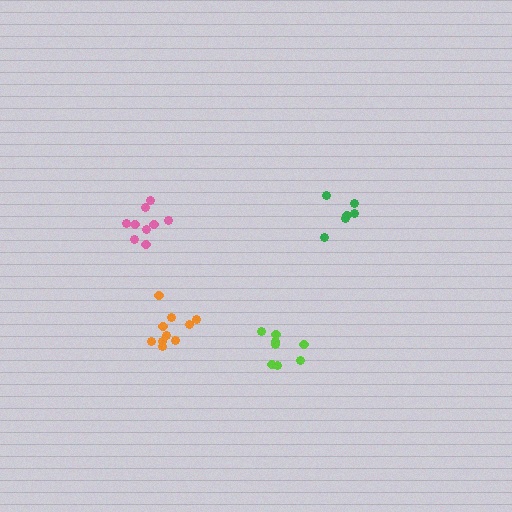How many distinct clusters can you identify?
There are 4 distinct clusters.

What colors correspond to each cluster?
The clusters are colored: lime, pink, orange, green.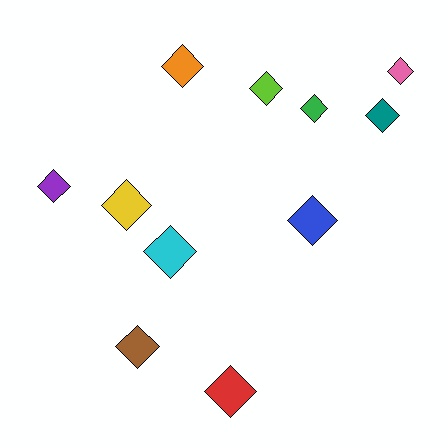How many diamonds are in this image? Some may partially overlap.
There are 11 diamonds.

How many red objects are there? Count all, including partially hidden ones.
There is 1 red object.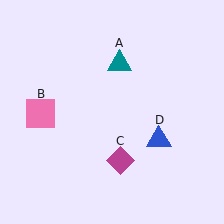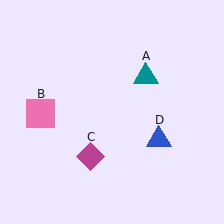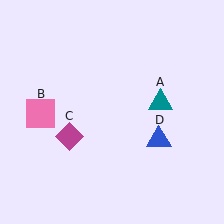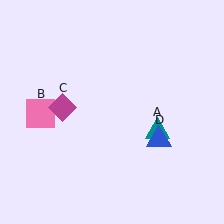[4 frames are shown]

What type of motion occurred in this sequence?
The teal triangle (object A), magenta diamond (object C) rotated clockwise around the center of the scene.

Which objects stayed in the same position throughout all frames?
Pink square (object B) and blue triangle (object D) remained stationary.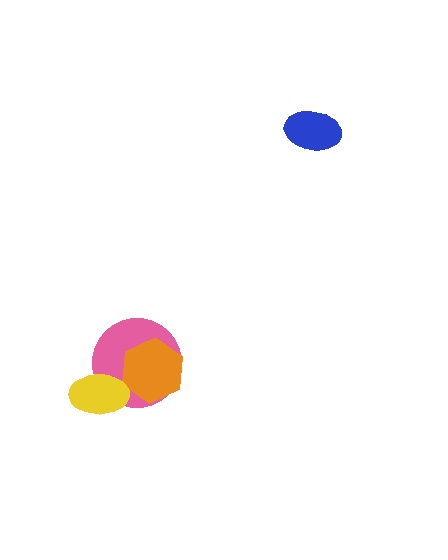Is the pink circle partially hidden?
Yes, it is partially covered by another shape.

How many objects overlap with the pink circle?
2 objects overlap with the pink circle.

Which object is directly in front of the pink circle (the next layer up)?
The orange hexagon is directly in front of the pink circle.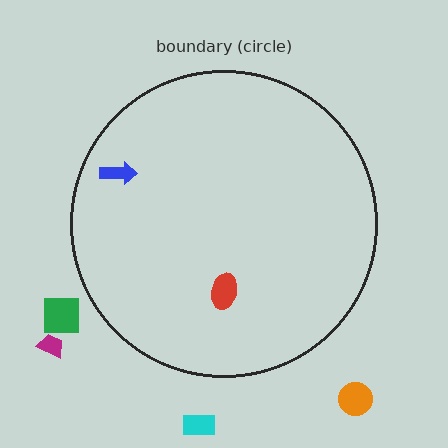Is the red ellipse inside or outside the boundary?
Inside.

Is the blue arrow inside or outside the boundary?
Inside.